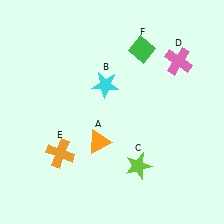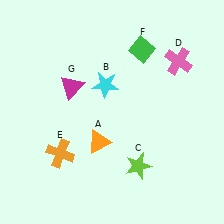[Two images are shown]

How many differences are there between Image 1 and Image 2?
There is 1 difference between the two images.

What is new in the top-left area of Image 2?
A magenta triangle (G) was added in the top-left area of Image 2.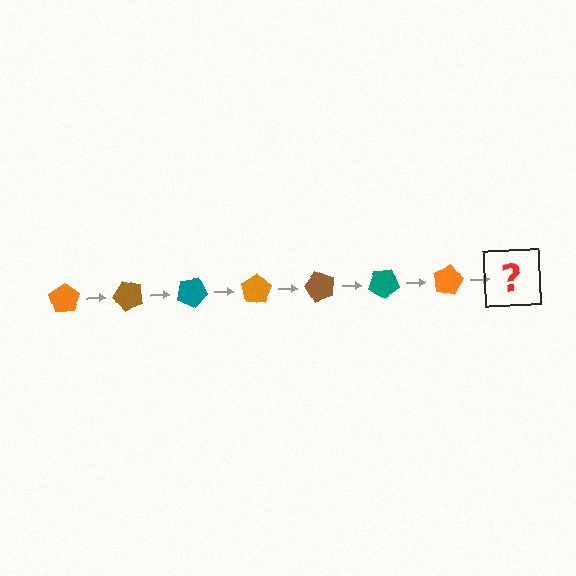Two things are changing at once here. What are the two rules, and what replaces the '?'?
The two rules are that it rotates 50 degrees each step and the color cycles through orange, brown, and teal. The '?' should be a brown pentagon, rotated 350 degrees from the start.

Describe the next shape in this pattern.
It should be a brown pentagon, rotated 350 degrees from the start.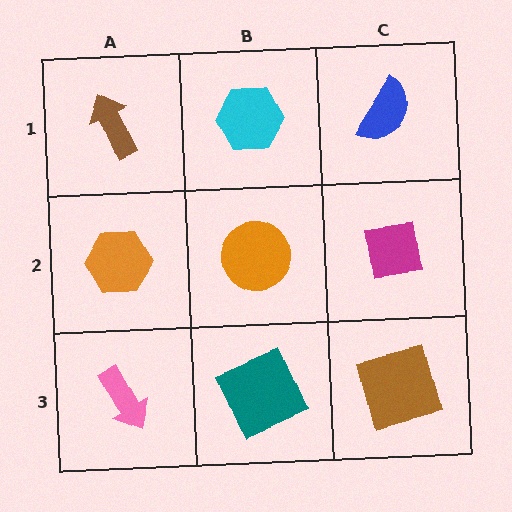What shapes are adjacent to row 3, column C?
A magenta square (row 2, column C), a teal square (row 3, column B).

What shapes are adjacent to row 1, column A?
An orange hexagon (row 2, column A), a cyan hexagon (row 1, column B).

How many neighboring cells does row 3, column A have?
2.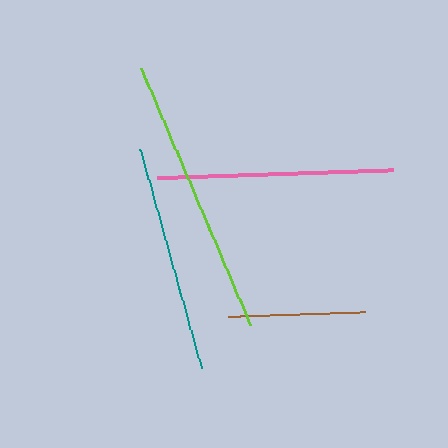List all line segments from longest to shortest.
From longest to shortest: lime, pink, teal, brown.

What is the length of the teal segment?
The teal segment is approximately 228 pixels long.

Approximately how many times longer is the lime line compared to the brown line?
The lime line is approximately 2.1 times the length of the brown line.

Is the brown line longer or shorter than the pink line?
The pink line is longer than the brown line.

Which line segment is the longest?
The lime line is the longest at approximately 279 pixels.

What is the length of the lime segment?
The lime segment is approximately 279 pixels long.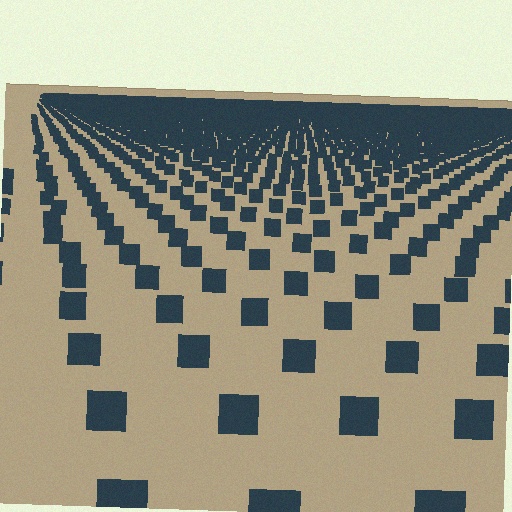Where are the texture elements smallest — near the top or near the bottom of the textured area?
Near the top.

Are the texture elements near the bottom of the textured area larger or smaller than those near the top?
Larger. Near the bottom, elements are closer to the viewer and appear at a bigger on-screen size.